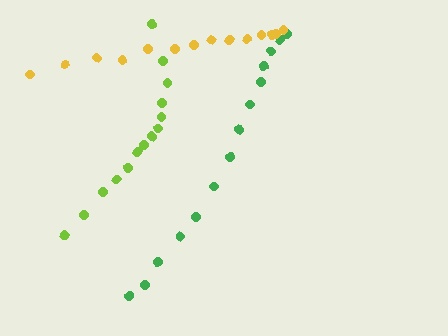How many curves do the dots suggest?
There are 3 distinct paths.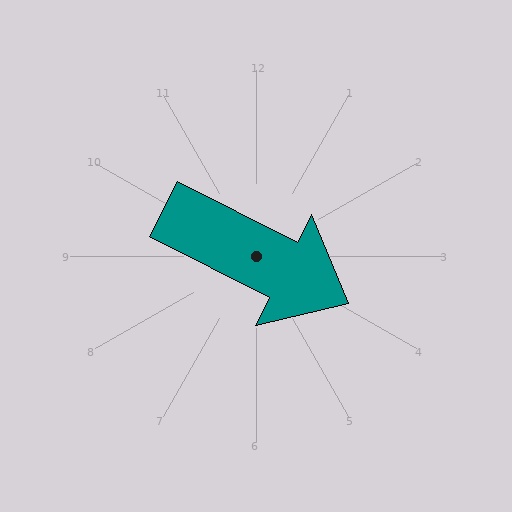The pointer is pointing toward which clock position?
Roughly 4 o'clock.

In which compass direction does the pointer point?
Southeast.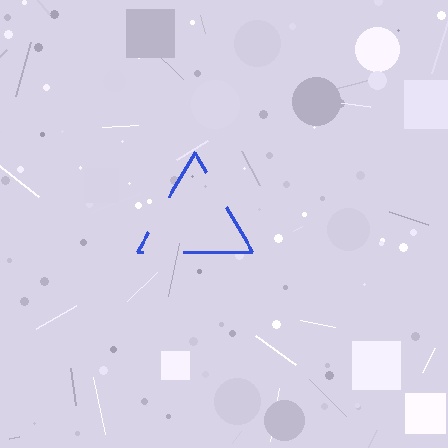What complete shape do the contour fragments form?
The contour fragments form a triangle.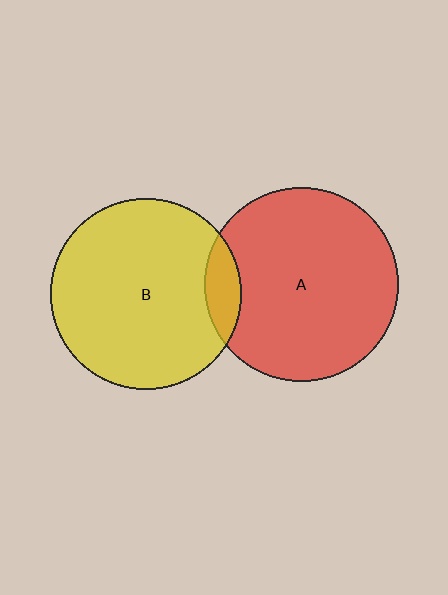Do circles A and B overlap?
Yes.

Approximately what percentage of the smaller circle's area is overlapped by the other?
Approximately 10%.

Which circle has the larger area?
Circle A (red).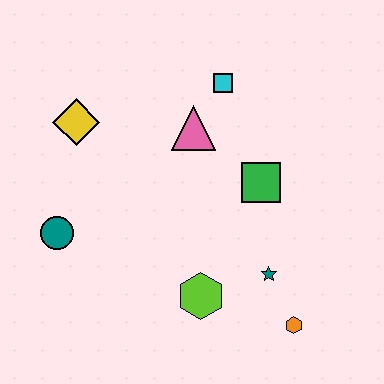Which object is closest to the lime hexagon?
The teal star is closest to the lime hexagon.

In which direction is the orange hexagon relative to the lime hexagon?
The orange hexagon is to the right of the lime hexagon.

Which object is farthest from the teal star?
The yellow diamond is farthest from the teal star.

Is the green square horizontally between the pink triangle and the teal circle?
No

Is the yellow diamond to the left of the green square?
Yes